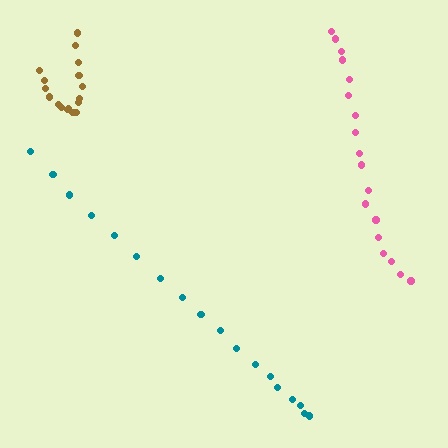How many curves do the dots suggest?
There are 3 distinct paths.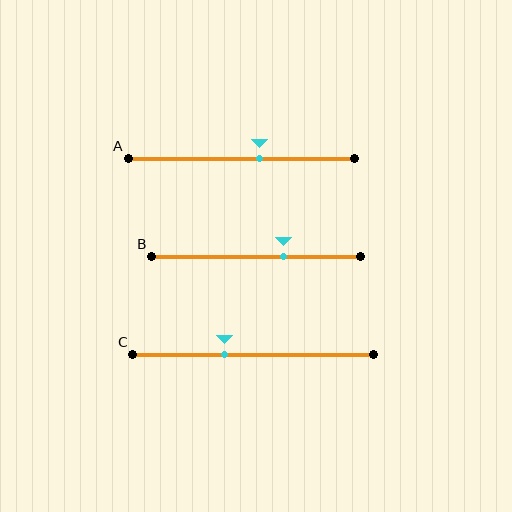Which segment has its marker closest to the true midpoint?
Segment A has its marker closest to the true midpoint.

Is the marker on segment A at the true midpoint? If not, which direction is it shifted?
No, the marker on segment A is shifted to the right by about 8% of the segment length.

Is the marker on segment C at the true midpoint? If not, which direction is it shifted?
No, the marker on segment C is shifted to the left by about 12% of the segment length.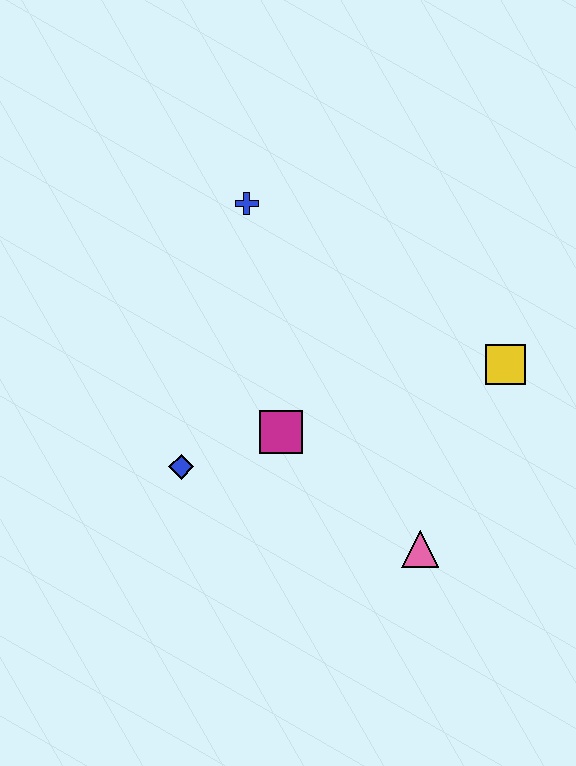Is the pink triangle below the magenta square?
Yes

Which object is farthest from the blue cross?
The pink triangle is farthest from the blue cross.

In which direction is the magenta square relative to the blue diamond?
The magenta square is to the right of the blue diamond.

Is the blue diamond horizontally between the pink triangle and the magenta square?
No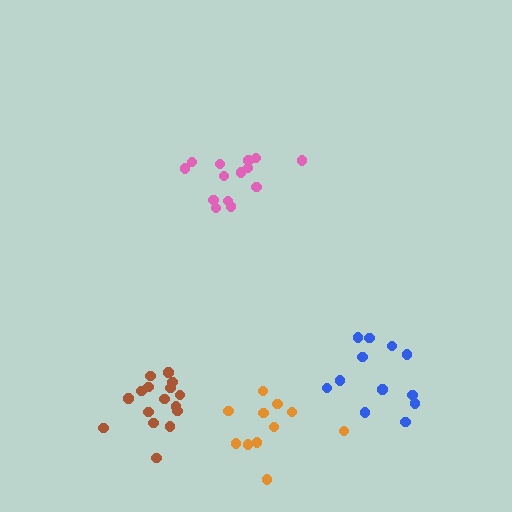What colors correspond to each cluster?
The clusters are colored: orange, pink, brown, blue.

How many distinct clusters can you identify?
There are 4 distinct clusters.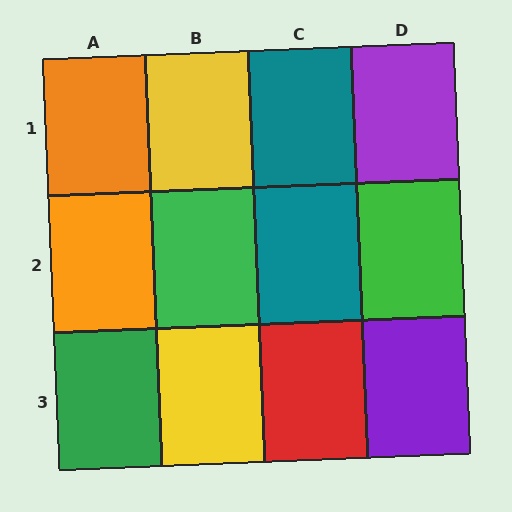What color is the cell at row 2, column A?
Orange.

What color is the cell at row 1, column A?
Orange.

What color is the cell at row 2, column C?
Teal.